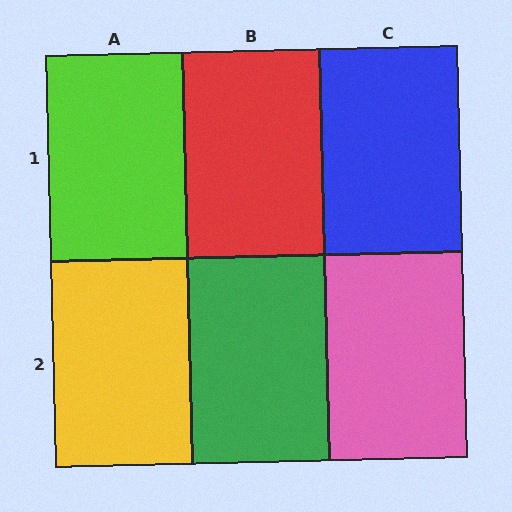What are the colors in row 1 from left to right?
Lime, red, blue.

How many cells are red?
1 cell is red.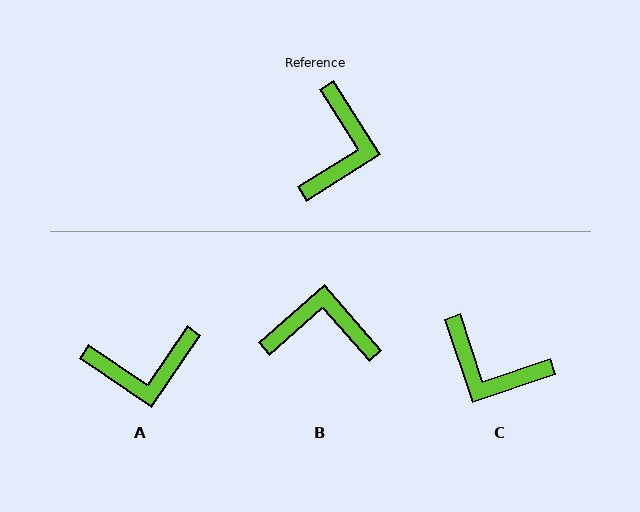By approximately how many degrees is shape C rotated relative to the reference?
Approximately 103 degrees clockwise.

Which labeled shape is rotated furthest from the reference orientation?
C, about 103 degrees away.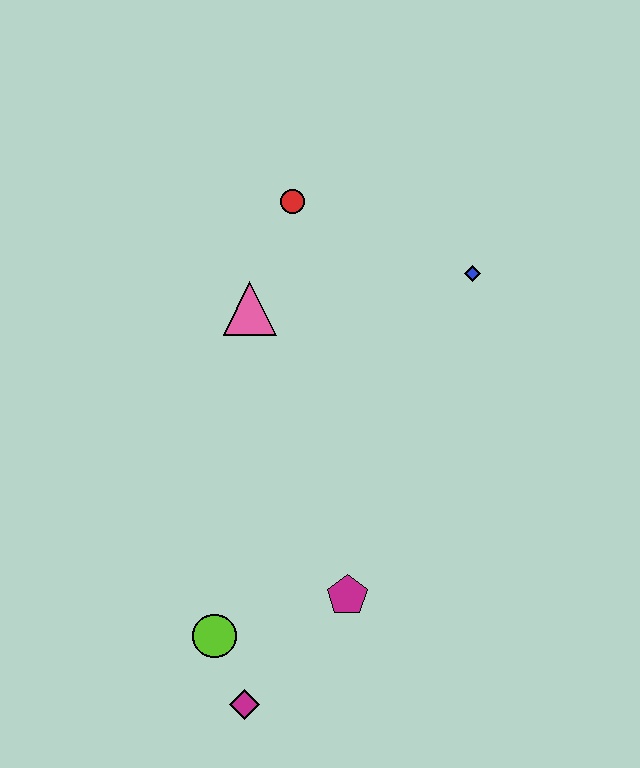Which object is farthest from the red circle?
The magenta diamond is farthest from the red circle.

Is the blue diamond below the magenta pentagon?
No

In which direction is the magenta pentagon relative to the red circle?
The magenta pentagon is below the red circle.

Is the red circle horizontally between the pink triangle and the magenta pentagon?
Yes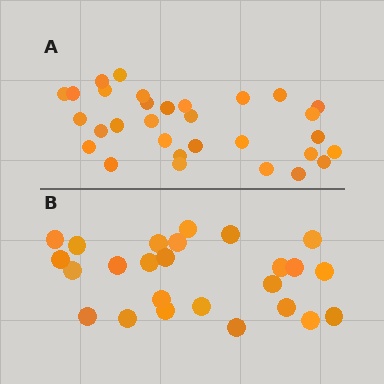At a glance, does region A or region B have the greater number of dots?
Region A (the top region) has more dots.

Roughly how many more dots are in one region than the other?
Region A has about 6 more dots than region B.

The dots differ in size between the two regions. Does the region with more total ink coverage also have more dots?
No. Region B has more total ink coverage because its dots are larger, but region A actually contains more individual dots. Total area can be misleading — the number of items is what matters here.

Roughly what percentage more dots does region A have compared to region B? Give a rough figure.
About 25% more.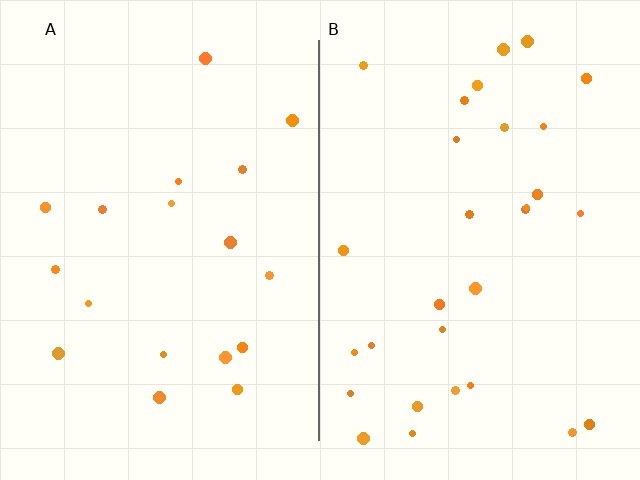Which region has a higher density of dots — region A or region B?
B (the right).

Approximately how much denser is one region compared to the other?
Approximately 1.6× — region B over region A.